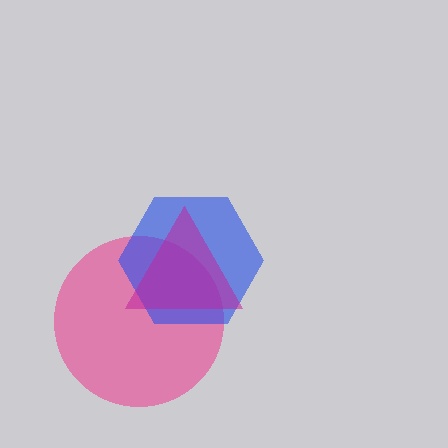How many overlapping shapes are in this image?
There are 3 overlapping shapes in the image.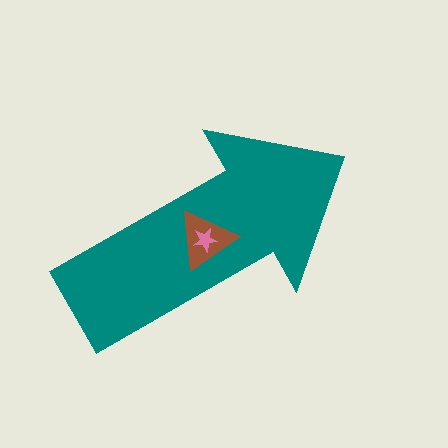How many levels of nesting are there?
3.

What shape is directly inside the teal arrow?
The brown triangle.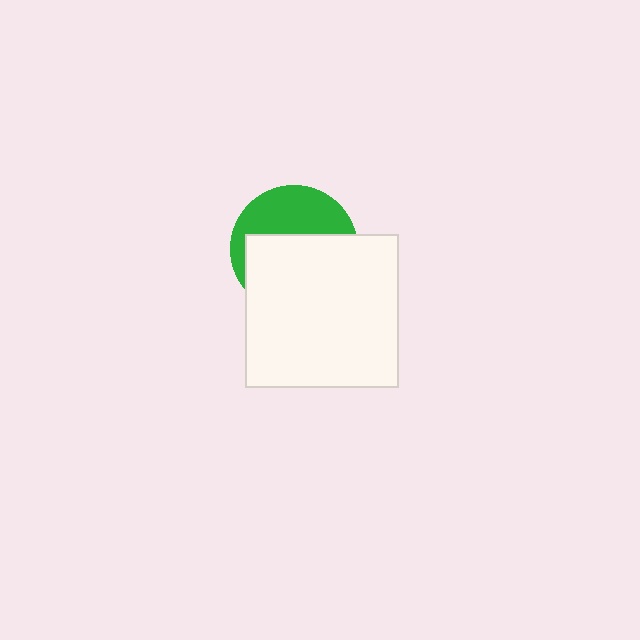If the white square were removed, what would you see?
You would see the complete green circle.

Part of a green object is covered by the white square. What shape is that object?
It is a circle.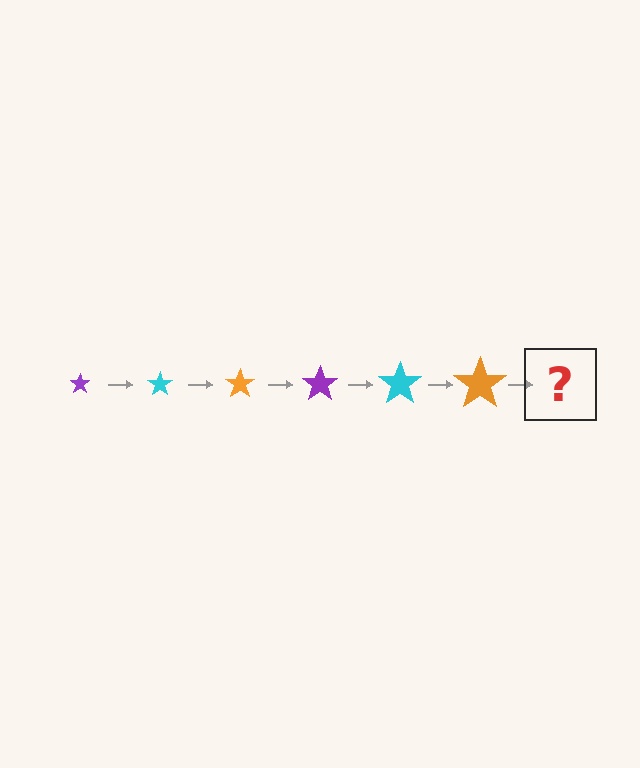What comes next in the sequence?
The next element should be a purple star, larger than the previous one.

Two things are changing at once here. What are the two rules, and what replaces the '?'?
The two rules are that the star grows larger each step and the color cycles through purple, cyan, and orange. The '?' should be a purple star, larger than the previous one.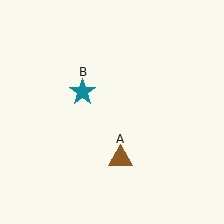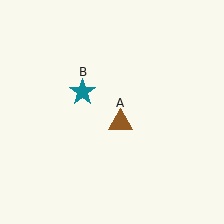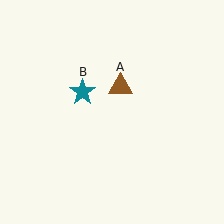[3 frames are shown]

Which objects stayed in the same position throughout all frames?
Teal star (object B) remained stationary.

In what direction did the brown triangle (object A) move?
The brown triangle (object A) moved up.